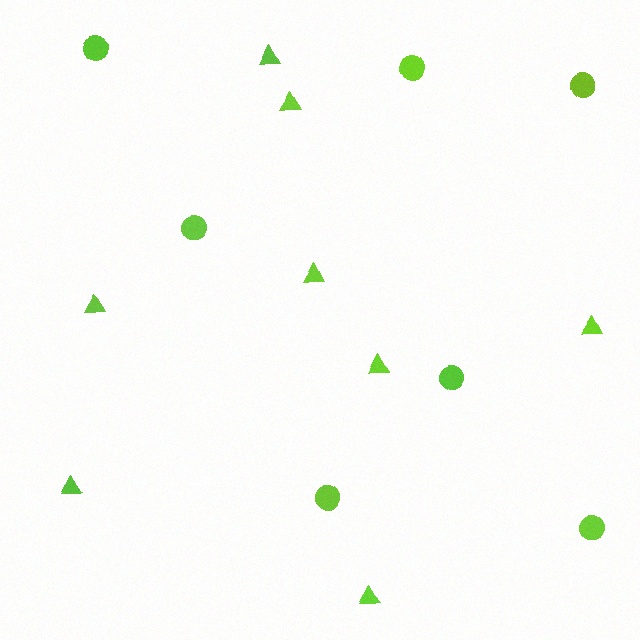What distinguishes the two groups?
There are 2 groups: one group of circles (7) and one group of triangles (8).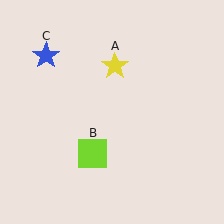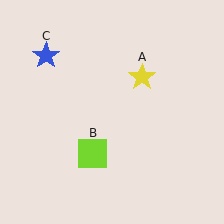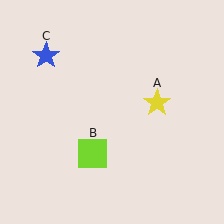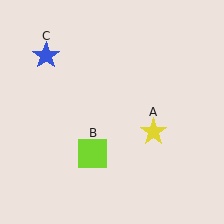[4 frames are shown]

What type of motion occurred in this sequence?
The yellow star (object A) rotated clockwise around the center of the scene.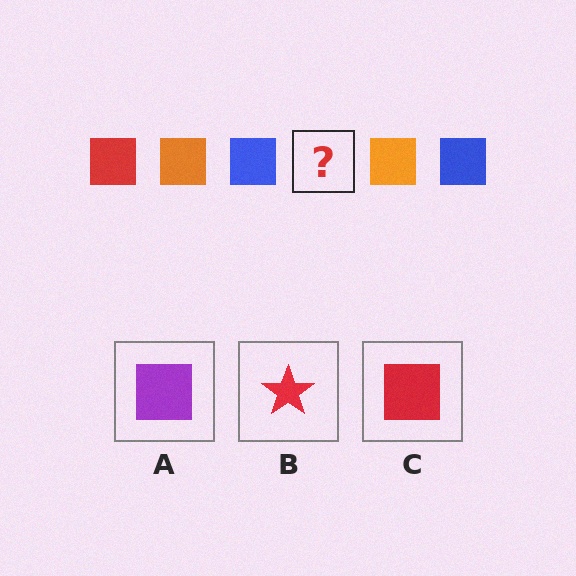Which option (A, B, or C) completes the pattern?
C.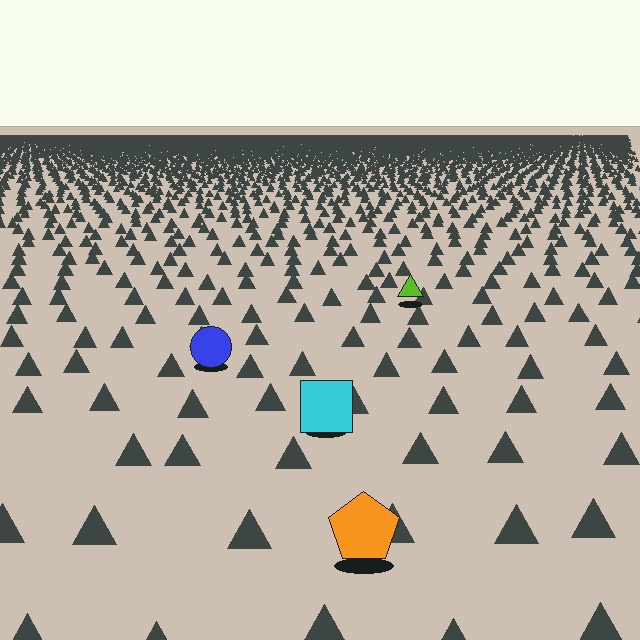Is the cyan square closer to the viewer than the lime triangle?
Yes. The cyan square is closer — you can tell from the texture gradient: the ground texture is coarser near it.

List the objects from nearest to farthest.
From nearest to farthest: the orange pentagon, the cyan square, the blue circle, the lime triangle.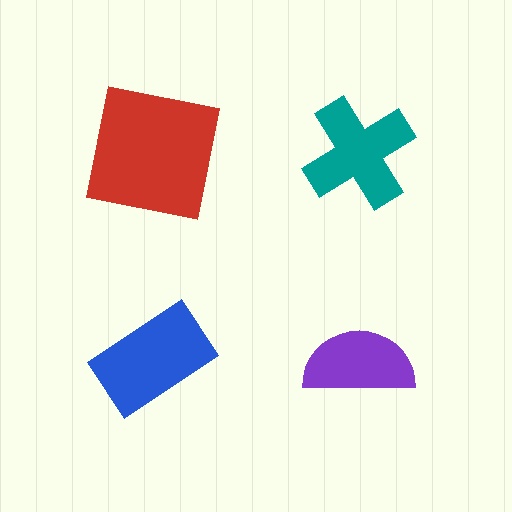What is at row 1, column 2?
A teal cross.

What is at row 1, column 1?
A red square.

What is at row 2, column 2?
A purple semicircle.